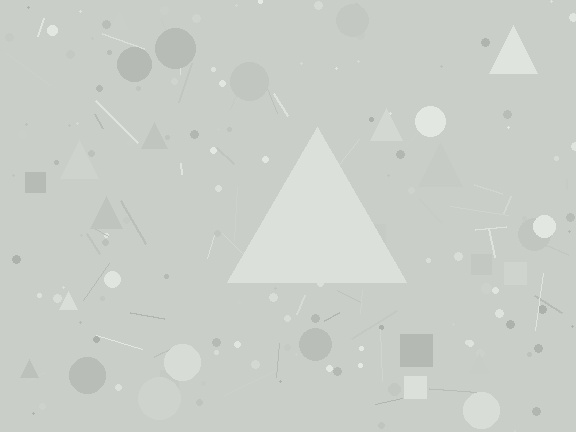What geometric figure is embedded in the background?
A triangle is embedded in the background.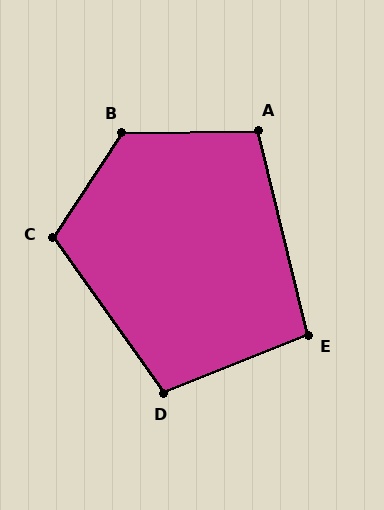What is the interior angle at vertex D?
Approximately 104 degrees (obtuse).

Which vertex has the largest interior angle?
B, at approximately 125 degrees.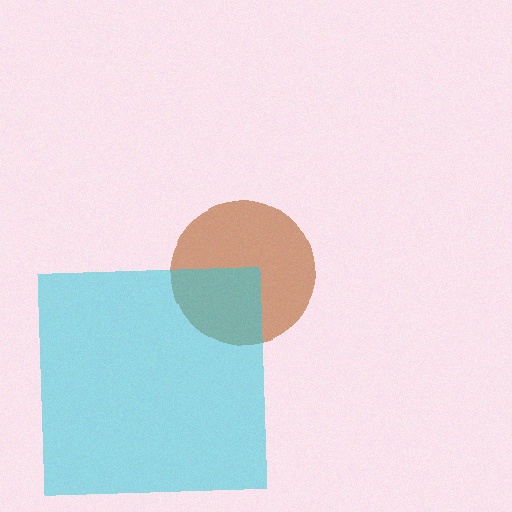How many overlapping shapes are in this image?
There are 2 overlapping shapes in the image.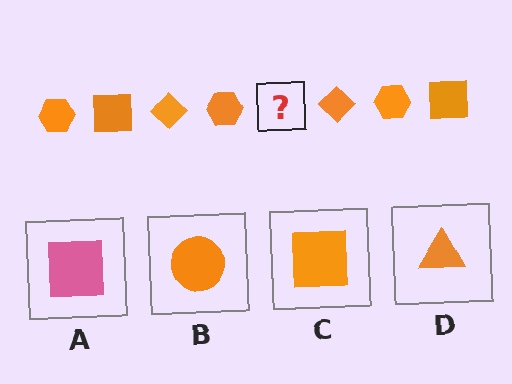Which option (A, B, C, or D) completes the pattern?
C.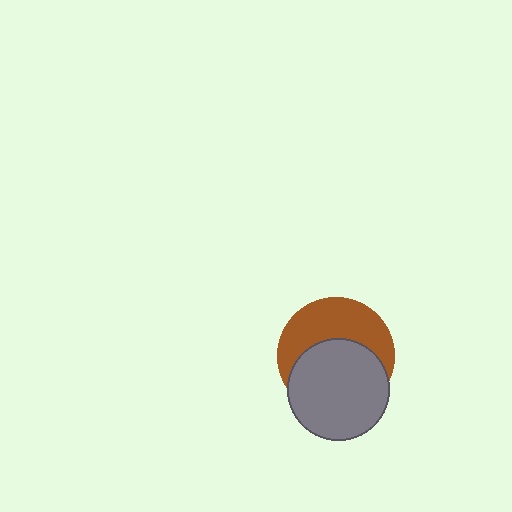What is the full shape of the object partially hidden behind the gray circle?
The partially hidden object is a brown circle.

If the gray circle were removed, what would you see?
You would see the complete brown circle.